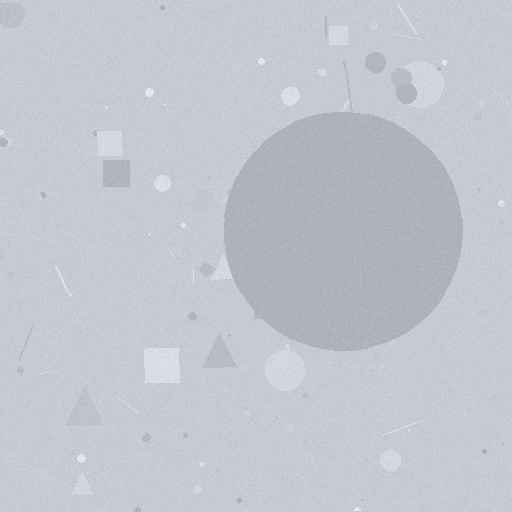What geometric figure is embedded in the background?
A circle is embedded in the background.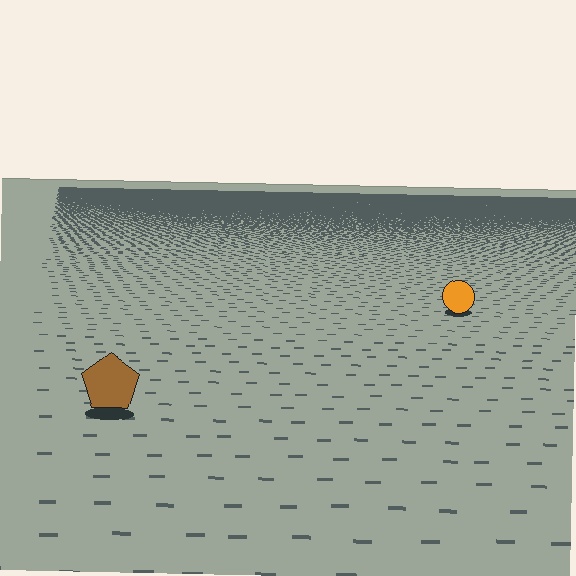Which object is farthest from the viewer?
The orange circle is farthest from the viewer. It appears smaller and the ground texture around it is denser.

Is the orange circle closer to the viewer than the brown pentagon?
No. The brown pentagon is closer — you can tell from the texture gradient: the ground texture is coarser near it.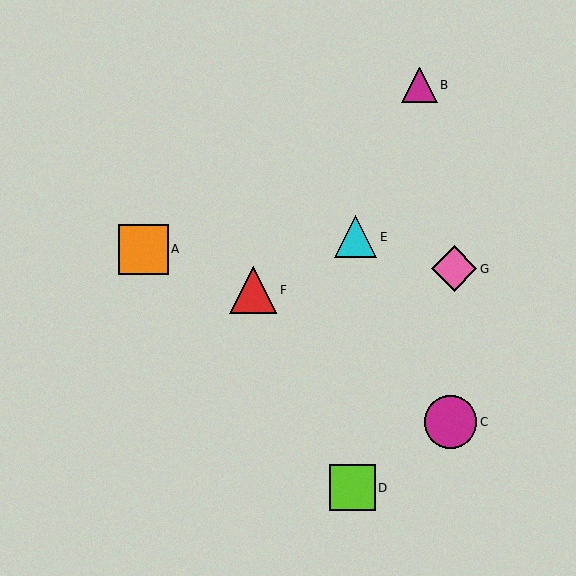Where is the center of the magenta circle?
The center of the magenta circle is at (451, 422).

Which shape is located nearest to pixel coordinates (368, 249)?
The cyan triangle (labeled E) at (356, 237) is nearest to that location.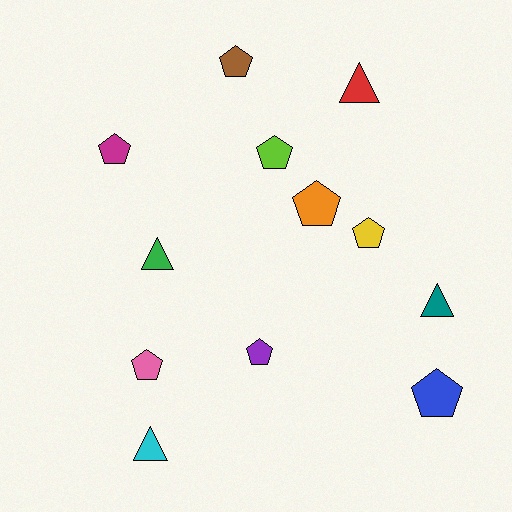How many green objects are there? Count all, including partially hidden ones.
There is 1 green object.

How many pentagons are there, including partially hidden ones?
There are 8 pentagons.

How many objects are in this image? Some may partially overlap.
There are 12 objects.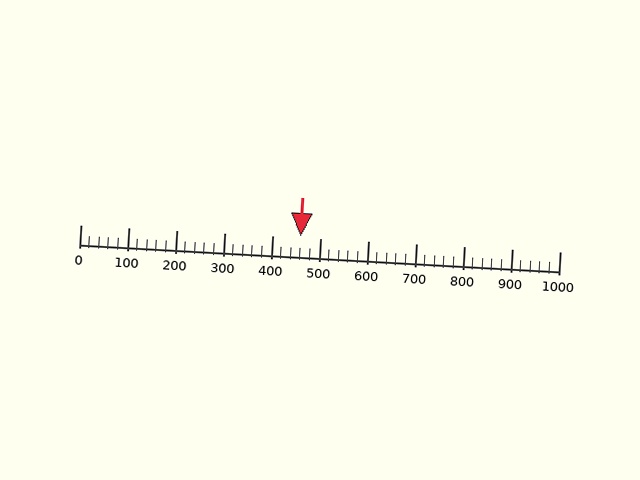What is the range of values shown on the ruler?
The ruler shows values from 0 to 1000.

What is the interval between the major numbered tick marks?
The major tick marks are spaced 100 units apart.